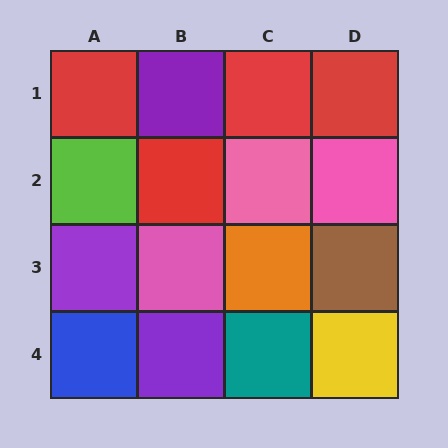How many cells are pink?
3 cells are pink.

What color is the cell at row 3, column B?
Pink.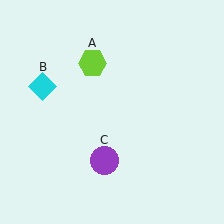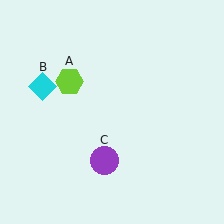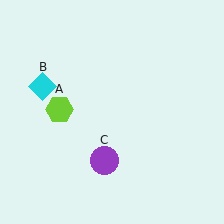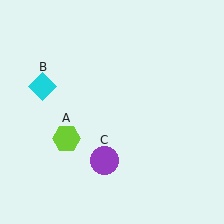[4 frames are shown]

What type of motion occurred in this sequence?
The lime hexagon (object A) rotated counterclockwise around the center of the scene.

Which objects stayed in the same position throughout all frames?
Cyan diamond (object B) and purple circle (object C) remained stationary.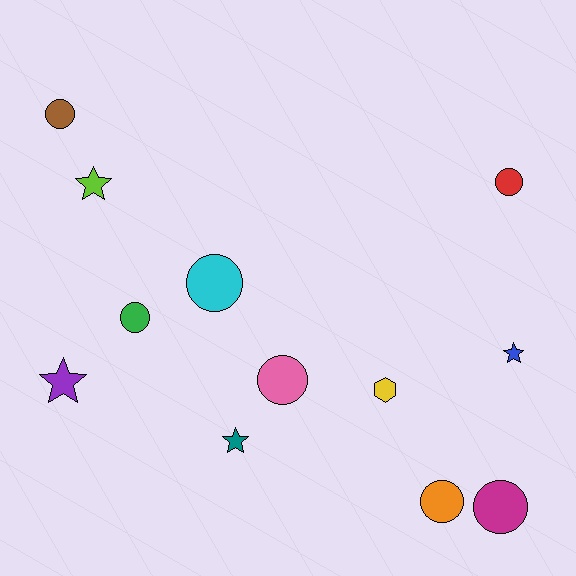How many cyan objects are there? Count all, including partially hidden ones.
There is 1 cyan object.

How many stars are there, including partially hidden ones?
There are 4 stars.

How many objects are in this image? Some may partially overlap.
There are 12 objects.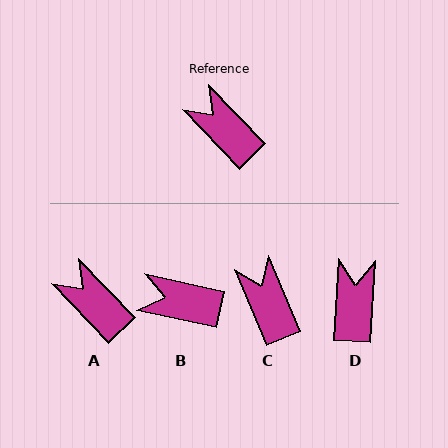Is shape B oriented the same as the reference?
No, it is off by about 34 degrees.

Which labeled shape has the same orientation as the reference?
A.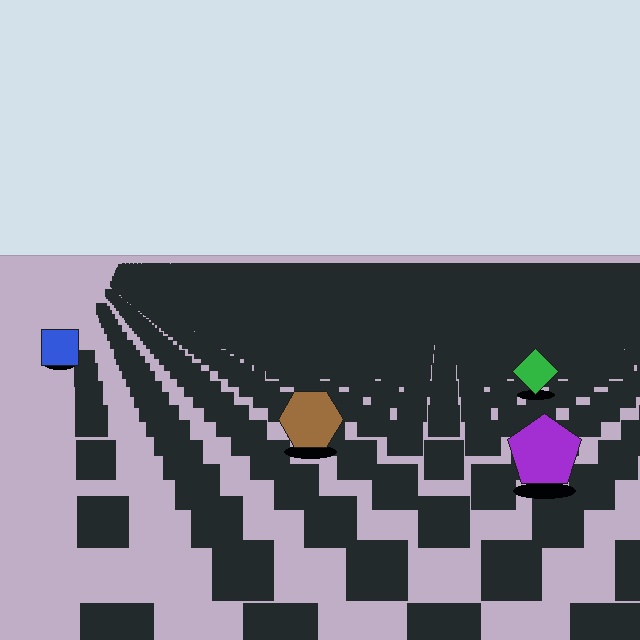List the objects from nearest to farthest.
From nearest to farthest: the purple pentagon, the brown hexagon, the green diamond, the blue square.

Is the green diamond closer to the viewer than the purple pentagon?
No. The purple pentagon is closer — you can tell from the texture gradient: the ground texture is coarser near it.